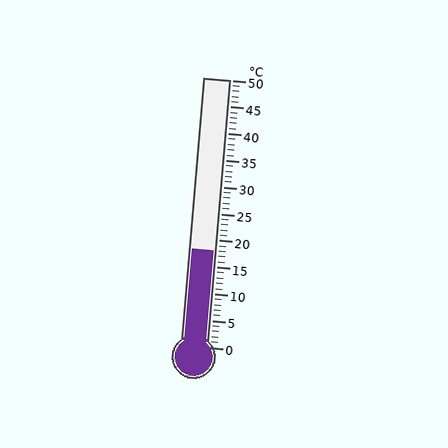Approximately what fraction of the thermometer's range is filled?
The thermometer is filled to approximately 35% of its range.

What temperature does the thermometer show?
The thermometer shows approximately 18°C.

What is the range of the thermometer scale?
The thermometer scale ranges from 0°C to 50°C.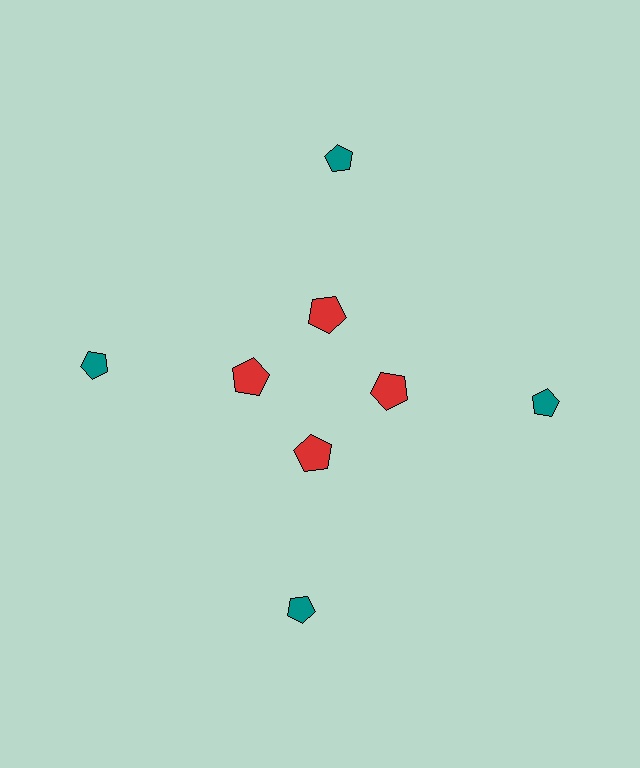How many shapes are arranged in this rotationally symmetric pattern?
There are 8 shapes, arranged in 4 groups of 2.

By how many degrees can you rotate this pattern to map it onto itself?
The pattern maps onto itself every 90 degrees of rotation.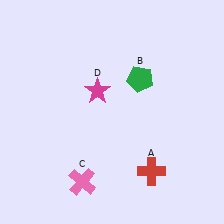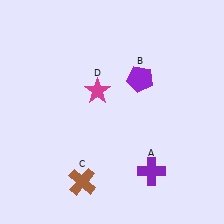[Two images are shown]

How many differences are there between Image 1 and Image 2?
There are 3 differences between the two images.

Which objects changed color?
A changed from red to purple. B changed from green to purple. C changed from pink to brown.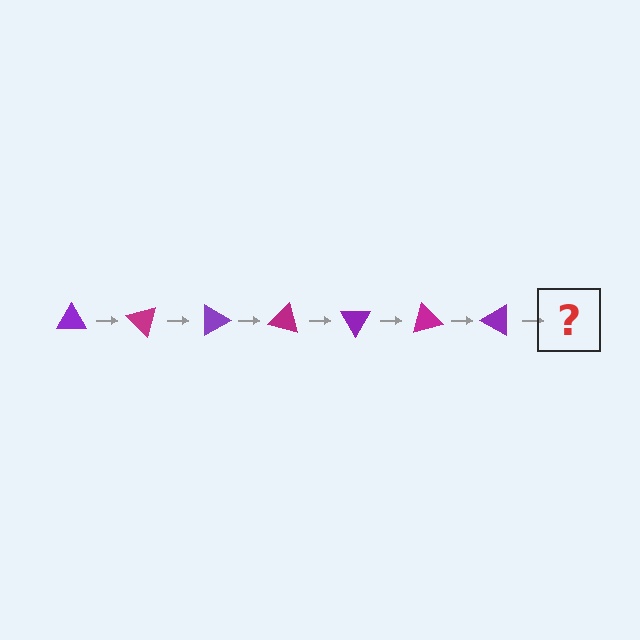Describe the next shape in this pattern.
It should be a magenta triangle, rotated 315 degrees from the start.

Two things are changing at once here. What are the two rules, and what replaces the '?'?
The two rules are that it rotates 45 degrees each step and the color cycles through purple and magenta. The '?' should be a magenta triangle, rotated 315 degrees from the start.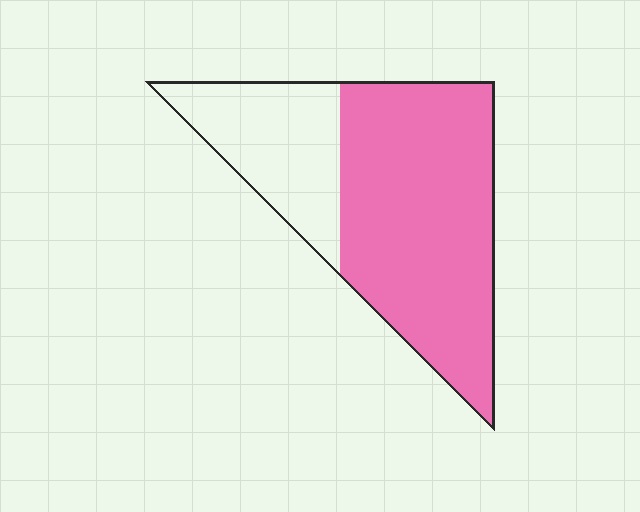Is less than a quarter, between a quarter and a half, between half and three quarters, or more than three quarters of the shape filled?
Between half and three quarters.